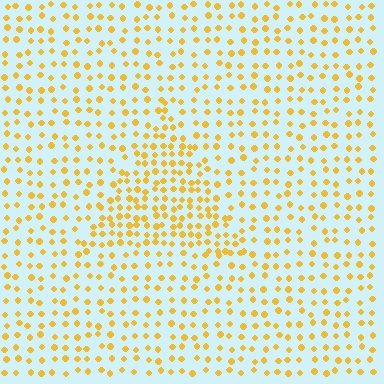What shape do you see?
I see a triangle.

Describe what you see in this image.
The image contains small yellow elements arranged at two different densities. A triangle-shaped region is visible where the elements are more densely packed than the surrounding area.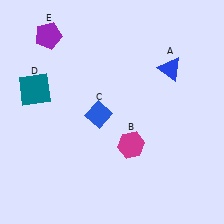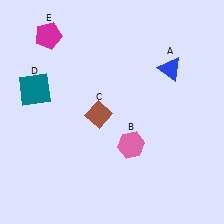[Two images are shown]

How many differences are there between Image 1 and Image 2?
There are 3 differences between the two images.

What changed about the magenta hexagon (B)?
In Image 1, B is magenta. In Image 2, it changed to pink.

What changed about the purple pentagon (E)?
In Image 1, E is purple. In Image 2, it changed to magenta.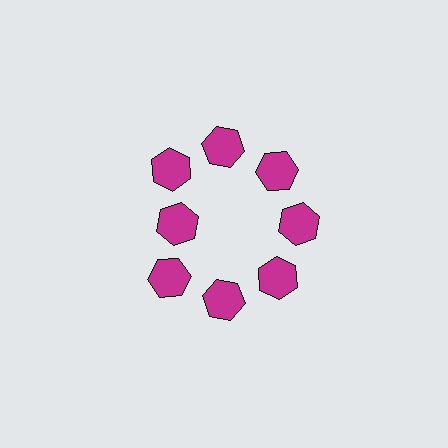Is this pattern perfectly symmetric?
No. The 8 magenta hexagons are arranged in a ring, but one element near the 9 o'clock position is pulled inward toward the center, breaking the 8-fold rotational symmetry.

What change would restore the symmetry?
The symmetry would be restored by moving it outward, back onto the ring so that all 8 hexagons sit at equal angles and equal distance from the center.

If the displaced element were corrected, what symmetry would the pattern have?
It would have 8-fold rotational symmetry — the pattern would map onto itself every 45 degrees.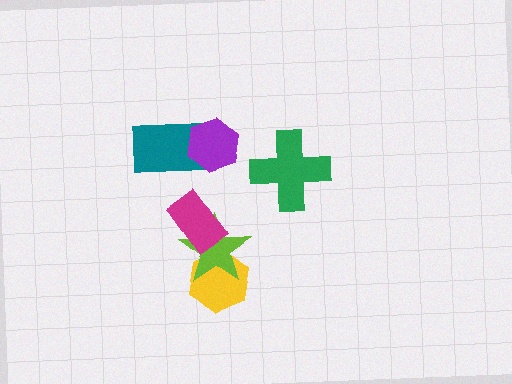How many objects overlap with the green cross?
0 objects overlap with the green cross.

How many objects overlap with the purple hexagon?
1 object overlaps with the purple hexagon.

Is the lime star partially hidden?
Yes, it is partially covered by another shape.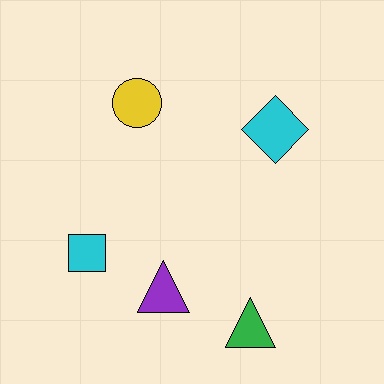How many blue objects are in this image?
There are no blue objects.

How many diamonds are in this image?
There is 1 diamond.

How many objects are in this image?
There are 5 objects.